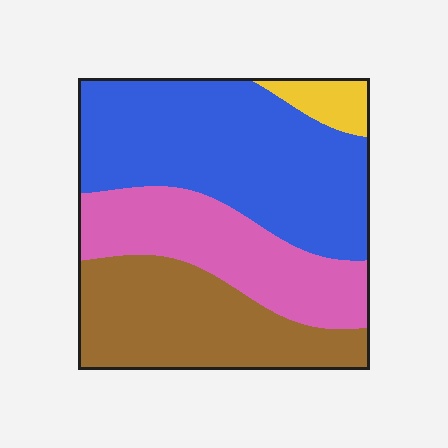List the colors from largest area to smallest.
From largest to smallest: blue, brown, pink, yellow.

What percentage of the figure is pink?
Pink takes up about one quarter (1/4) of the figure.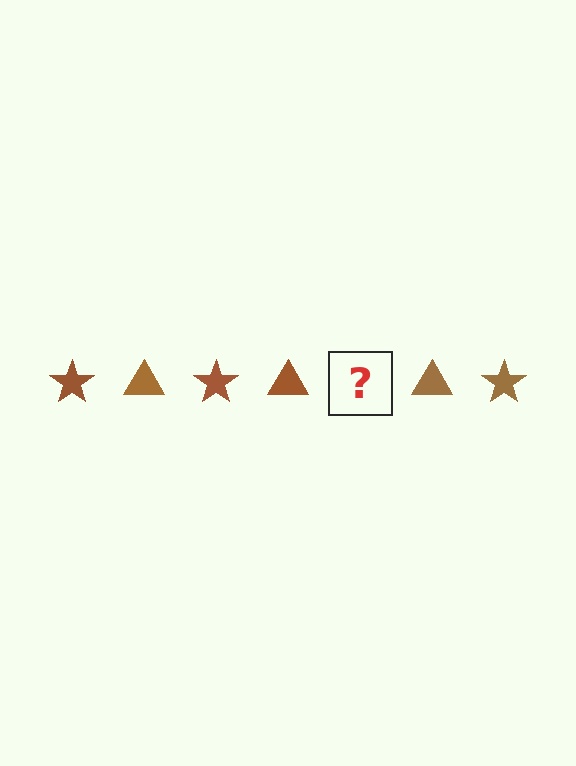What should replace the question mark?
The question mark should be replaced with a brown star.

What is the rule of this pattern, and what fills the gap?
The rule is that the pattern cycles through star, triangle shapes in brown. The gap should be filled with a brown star.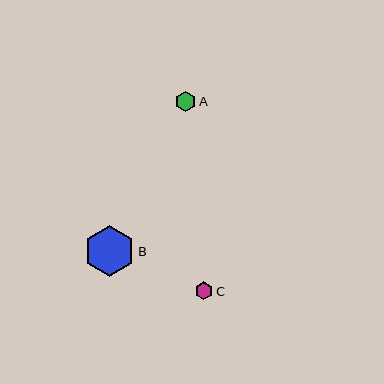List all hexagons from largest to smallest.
From largest to smallest: B, A, C.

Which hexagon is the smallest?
Hexagon C is the smallest with a size of approximately 18 pixels.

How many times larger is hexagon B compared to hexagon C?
Hexagon B is approximately 2.9 times the size of hexagon C.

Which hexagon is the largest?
Hexagon B is the largest with a size of approximately 51 pixels.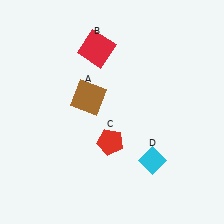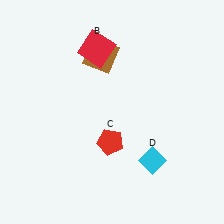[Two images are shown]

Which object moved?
The brown square (A) moved up.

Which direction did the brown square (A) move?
The brown square (A) moved up.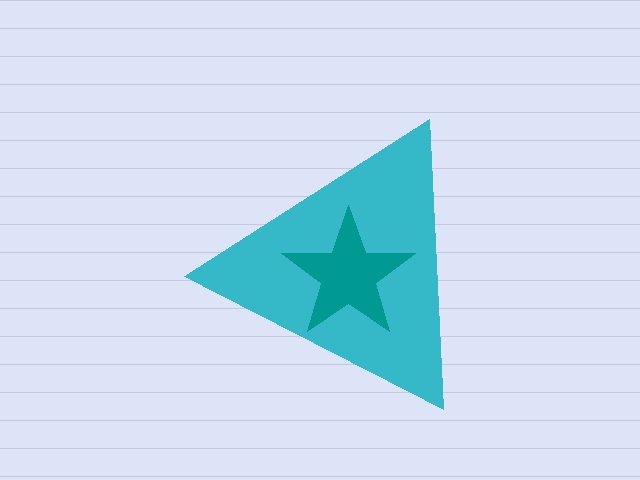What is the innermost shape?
The teal star.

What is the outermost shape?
The cyan triangle.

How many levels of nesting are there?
2.